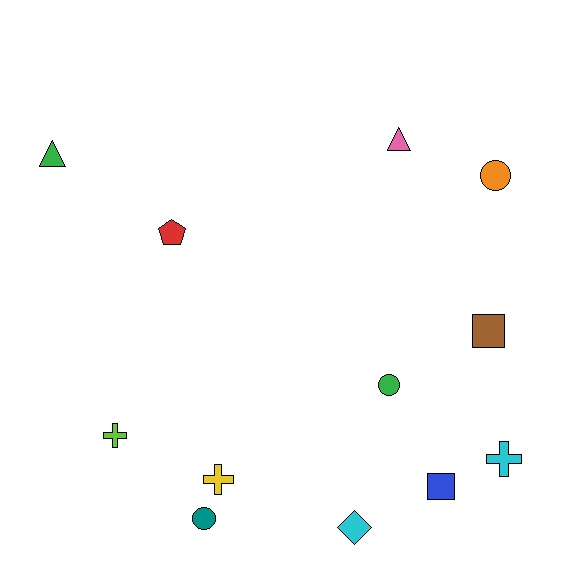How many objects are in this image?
There are 12 objects.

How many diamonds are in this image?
There is 1 diamond.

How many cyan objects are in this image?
There are 2 cyan objects.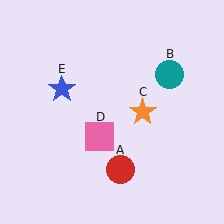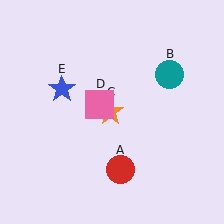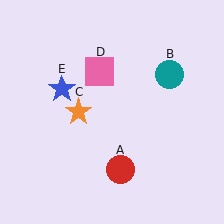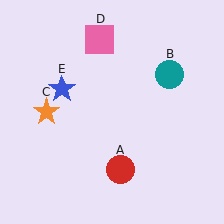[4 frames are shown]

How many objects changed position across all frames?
2 objects changed position: orange star (object C), pink square (object D).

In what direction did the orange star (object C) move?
The orange star (object C) moved left.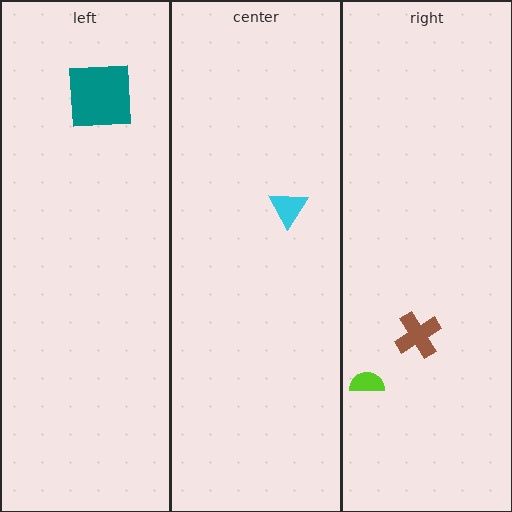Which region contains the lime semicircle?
The right region.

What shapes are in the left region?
The teal square.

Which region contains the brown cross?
The right region.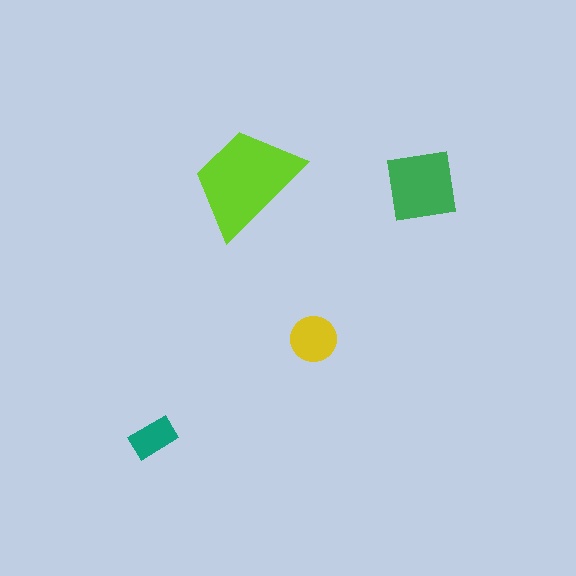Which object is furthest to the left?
The teal rectangle is leftmost.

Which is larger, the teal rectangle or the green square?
The green square.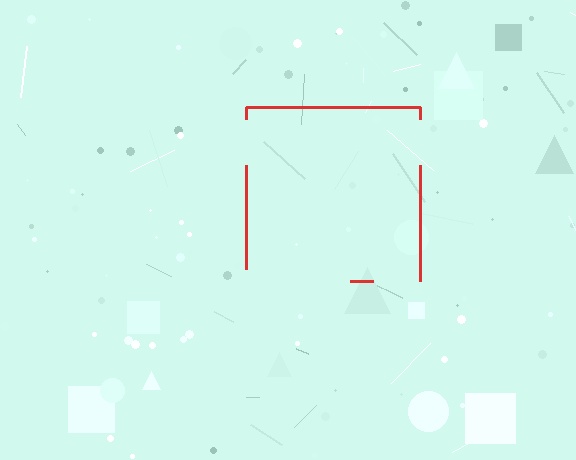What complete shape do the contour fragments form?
The contour fragments form a square.